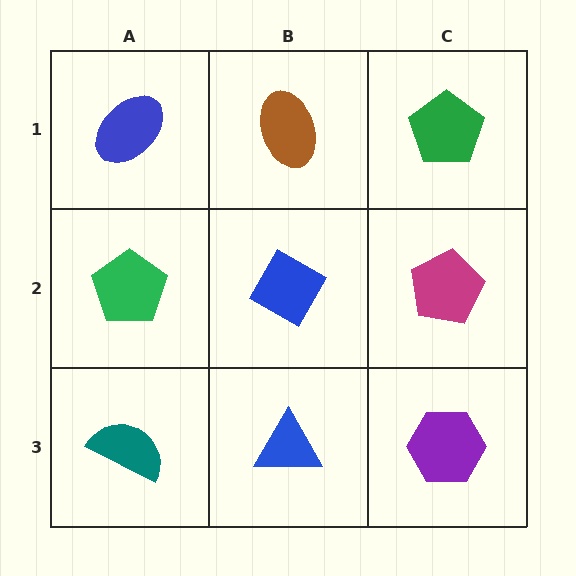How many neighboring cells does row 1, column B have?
3.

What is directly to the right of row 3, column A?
A blue triangle.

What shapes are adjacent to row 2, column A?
A blue ellipse (row 1, column A), a teal semicircle (row 3, column A), a blue diamond (row 2, column B).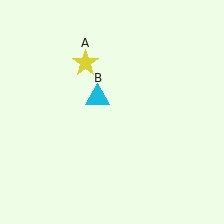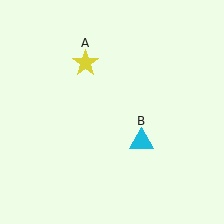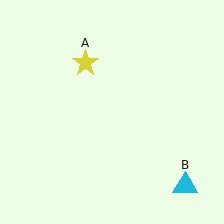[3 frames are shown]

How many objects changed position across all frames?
1 object changed position: cyan triangle (object B).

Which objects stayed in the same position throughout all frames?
Yellow star (object A) remained stationary.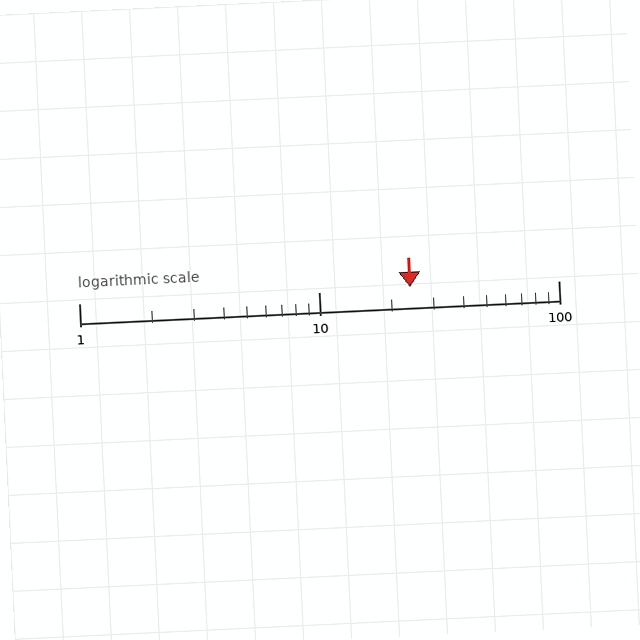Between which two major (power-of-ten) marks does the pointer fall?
The pointer is between 10 and 100.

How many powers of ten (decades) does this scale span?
The scale spans 2 decades, from 1 to 100.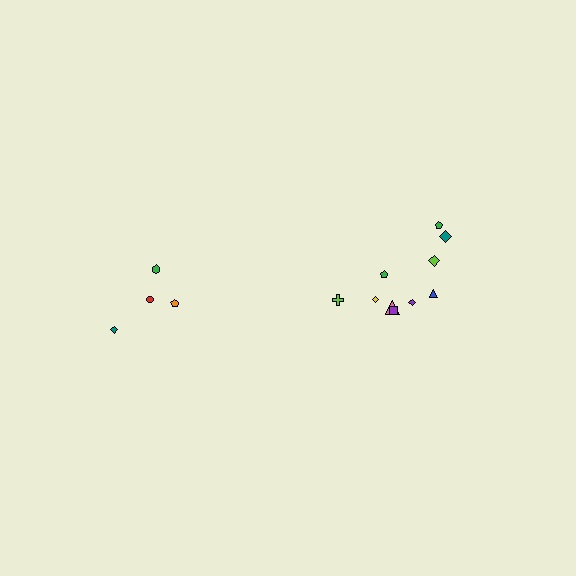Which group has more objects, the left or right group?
The right group.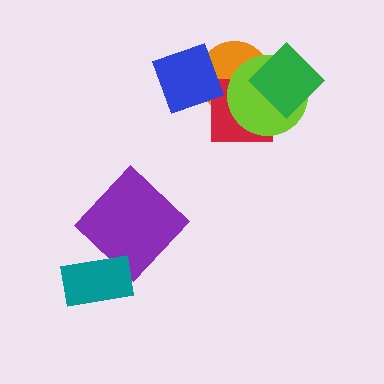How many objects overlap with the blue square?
1 object overlaps with the blue square.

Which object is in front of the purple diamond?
The teal rectangle is in front of the purple diamond.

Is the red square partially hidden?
Yes, it is partially covered by another shape.